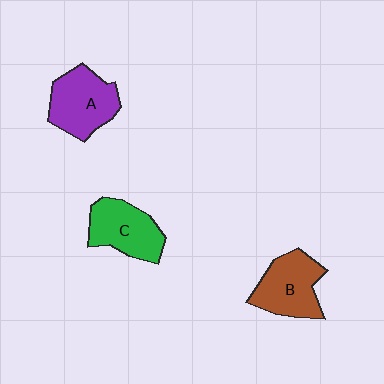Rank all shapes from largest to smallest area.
From largest to smallest: A (purple), B (brown), C (green).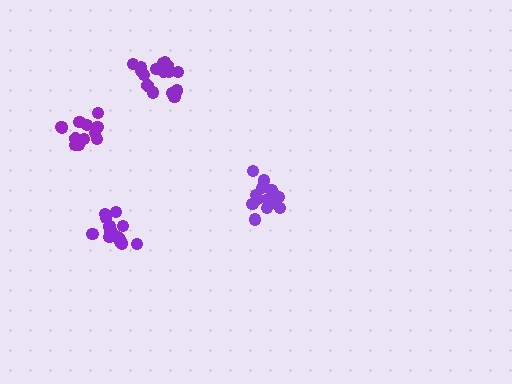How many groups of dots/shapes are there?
There are 4 groups.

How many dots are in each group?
Group 1: 15 dots, Group 2: 14 dots, Group 3: 18 dots, Group 4: 14 dots (61 total).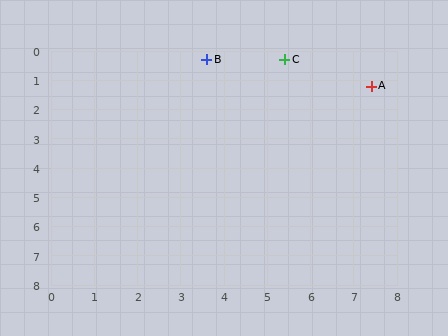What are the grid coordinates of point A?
Point A is at approximately (7.4, 1.2).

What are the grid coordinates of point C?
Point C is at approximately (5.4, 0.3).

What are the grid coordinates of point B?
Point B is at approximately (3.6, 0.3).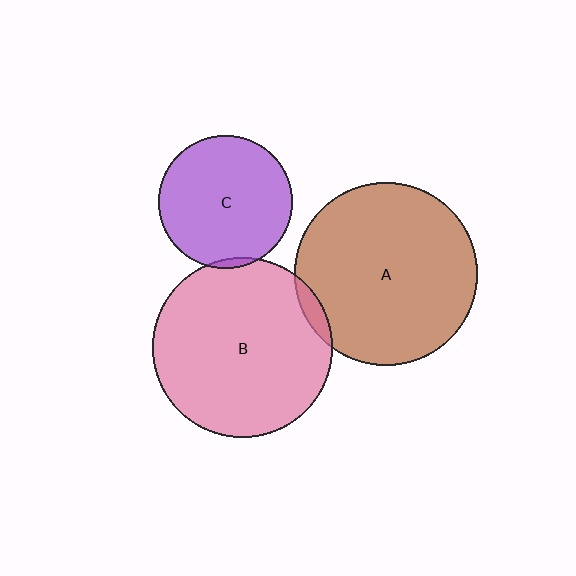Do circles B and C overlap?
Yes.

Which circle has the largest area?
Circle A (brown).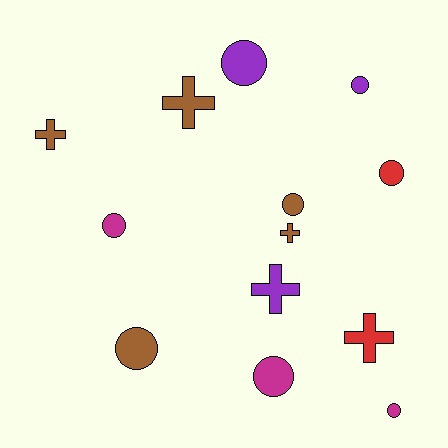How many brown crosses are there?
There are 3 brown crosses.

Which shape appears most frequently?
Circle, with 8 objects.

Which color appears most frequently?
Brown, with 5 objects.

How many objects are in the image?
There are 13 objects.